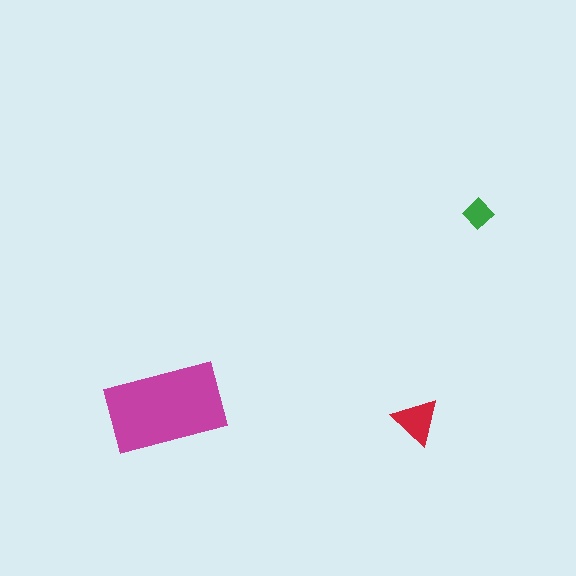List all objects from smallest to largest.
The green diamond, the red triangle, the magenta rectangle.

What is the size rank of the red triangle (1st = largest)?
2nd.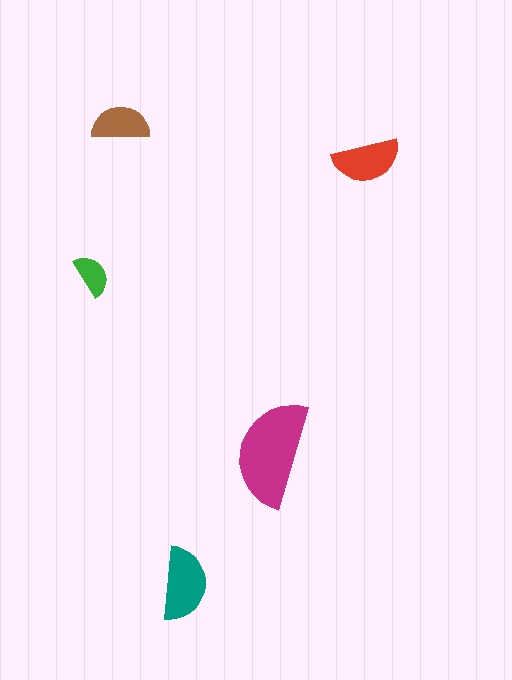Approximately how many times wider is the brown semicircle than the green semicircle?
About 1.5 times wider.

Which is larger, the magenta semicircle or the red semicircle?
The magenta one.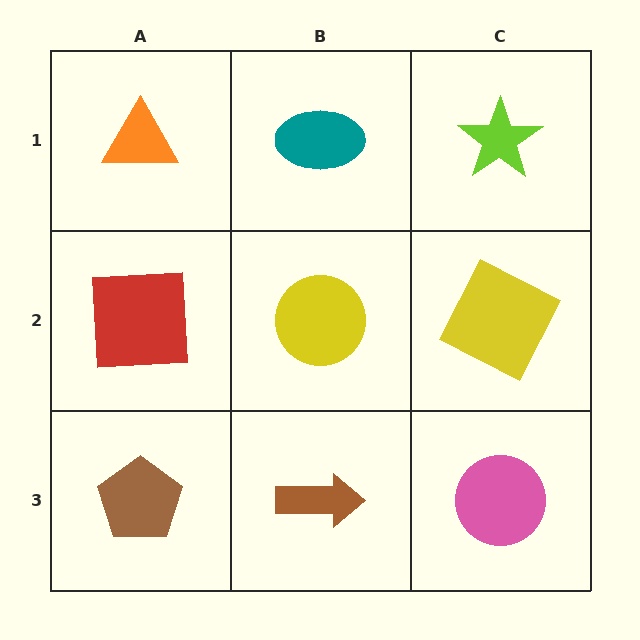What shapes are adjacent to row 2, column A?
An orange triangle (row 1, column A), a brown pentagon (row 3, column A), a yellow circle (row 2, column B).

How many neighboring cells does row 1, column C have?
2.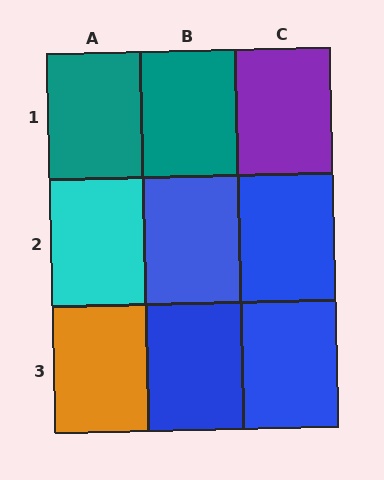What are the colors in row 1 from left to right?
Teal, teal, purple.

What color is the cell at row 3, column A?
Orange.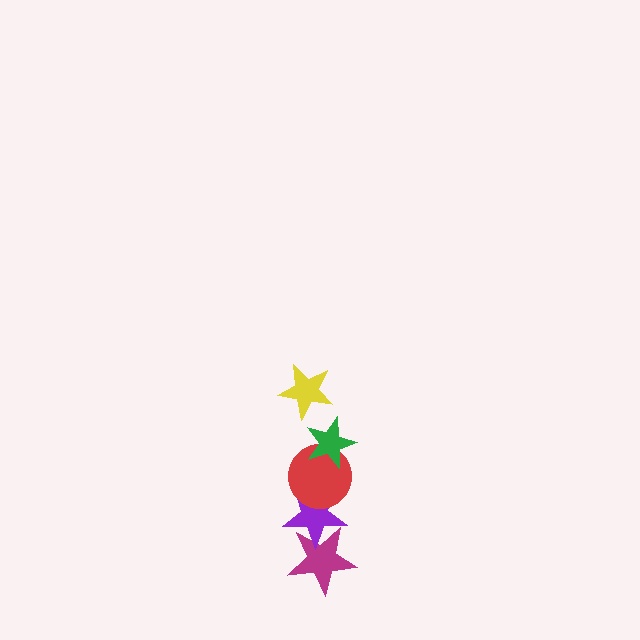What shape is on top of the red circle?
The green star is on top of the red circle.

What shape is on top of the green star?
The yellow star is on top of the green star.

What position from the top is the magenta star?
The magenta star is 5th from the top.